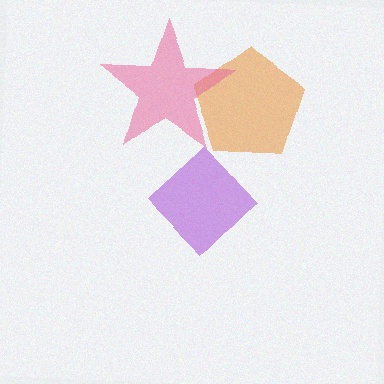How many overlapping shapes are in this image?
There are 3 overlapping shapes in the image.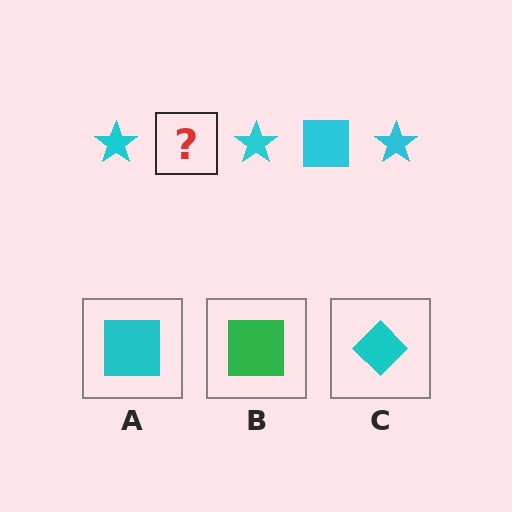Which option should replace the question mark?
Option A.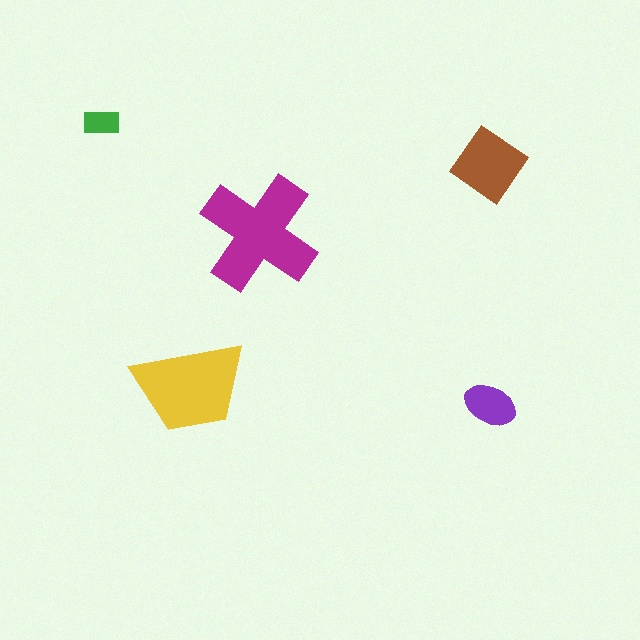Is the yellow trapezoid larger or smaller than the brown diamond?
Larger.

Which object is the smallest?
The green rectangle.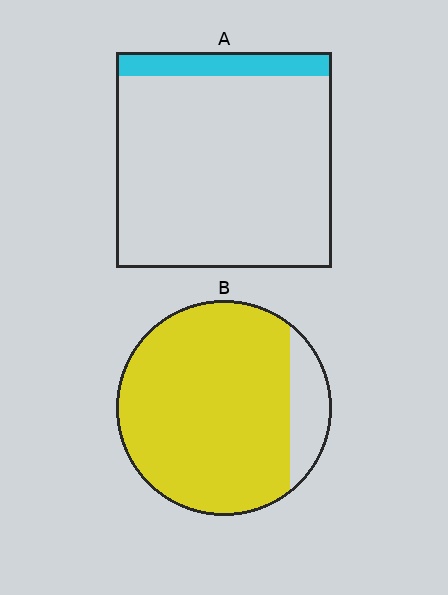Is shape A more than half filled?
No.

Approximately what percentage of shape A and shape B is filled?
A is approximately 10% and B is approximately 85%.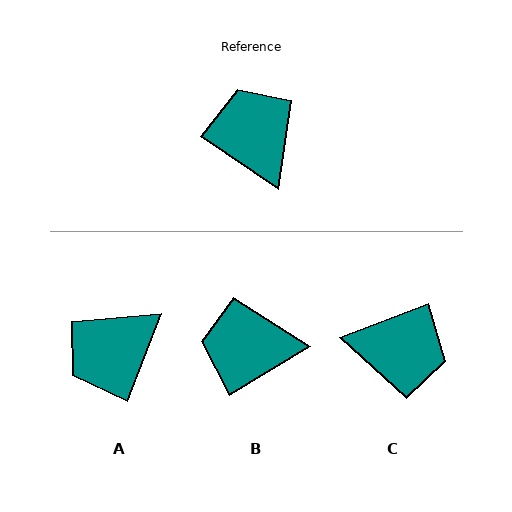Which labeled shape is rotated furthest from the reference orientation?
C, about 125 degrees away.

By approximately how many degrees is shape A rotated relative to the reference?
Approximately 103 degrees counter-clockwise.